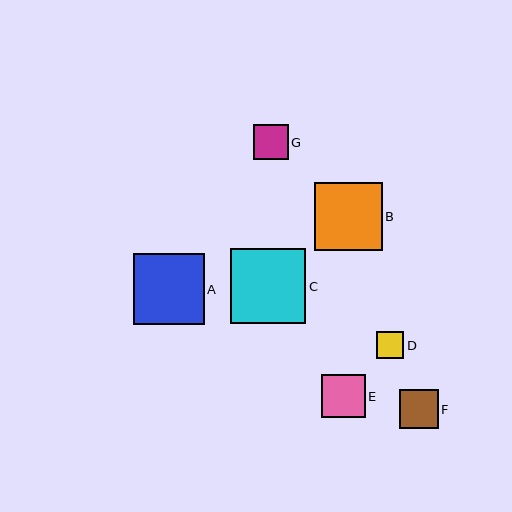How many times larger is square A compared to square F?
Square A is approximately 1.8 times the size of square F.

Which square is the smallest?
Square D is the smallest with a size of approximately 27 pixels.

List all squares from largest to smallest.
From largest to smallest: C, A, B, E, F, G, D.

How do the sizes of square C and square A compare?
Square C and square A are approximately the same size.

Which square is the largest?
Square C is the largest with a size of approximately 75 pixels.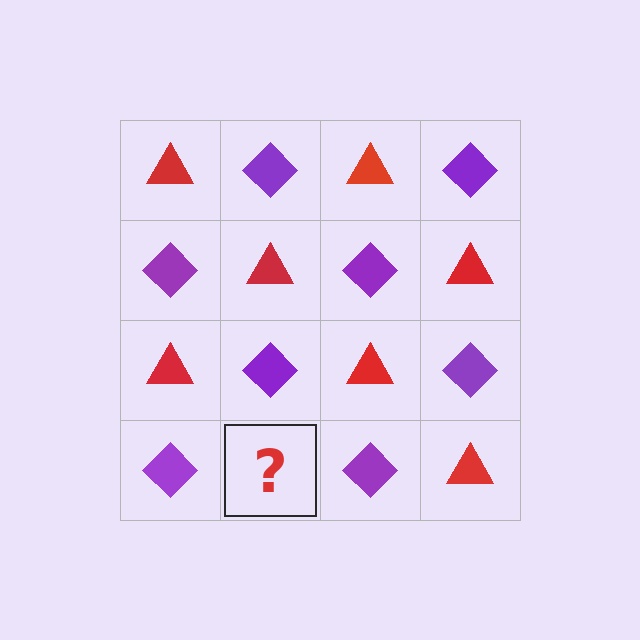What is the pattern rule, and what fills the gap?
The rule is that it alternates red triangle and purple diamond in a checkerboard pattern. The gap should be filled with a red triangle.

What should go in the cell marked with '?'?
The missing cell should contain a red triangle.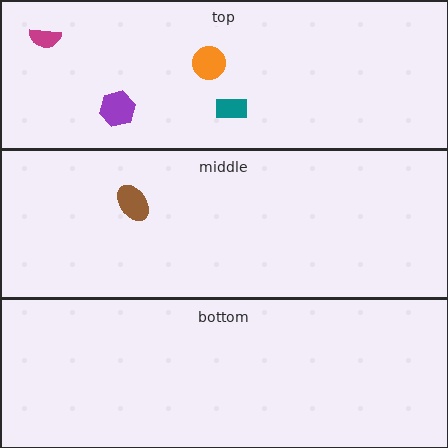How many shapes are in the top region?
4.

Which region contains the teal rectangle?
The top region.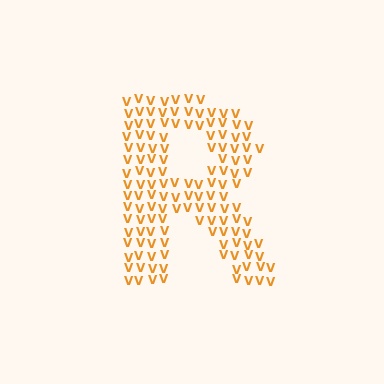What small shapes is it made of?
It is made of small letter V's.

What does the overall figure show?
The overall figure shows the letter R.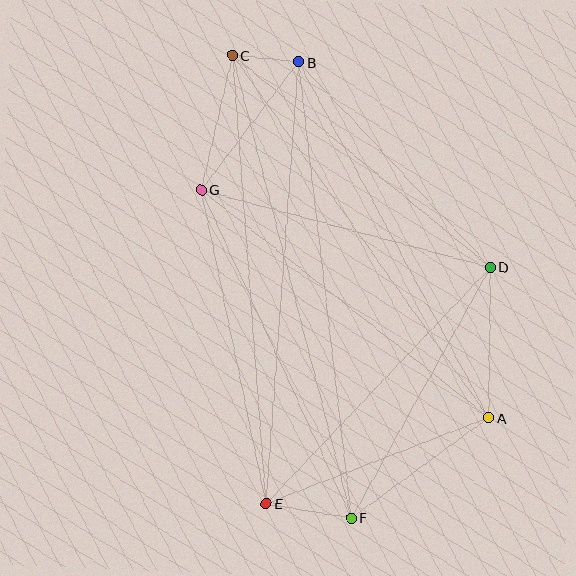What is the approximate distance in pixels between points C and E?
The distance between C and E is approximately 449 pixels.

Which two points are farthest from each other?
Points C and F are farthest from each other.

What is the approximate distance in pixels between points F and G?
The distance between F and G is approximately 361 pixels.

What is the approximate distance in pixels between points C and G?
The distance between C and G is approximately 138 pixels.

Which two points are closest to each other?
Points B and C are closest to each other.